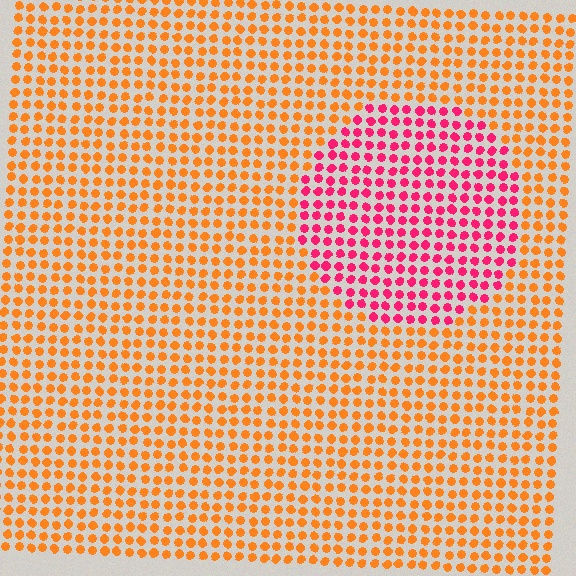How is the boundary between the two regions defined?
The boundary is defined purely by a slight shift in hue (about 50 degrees). Spacing, size, and orientation are identical on both sides.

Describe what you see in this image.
The image is filled with small orange elements in a uniform arrangement. A circle-shaped region is visible where the elements are tinted to a slightly different hue, forming a subtle color boundary.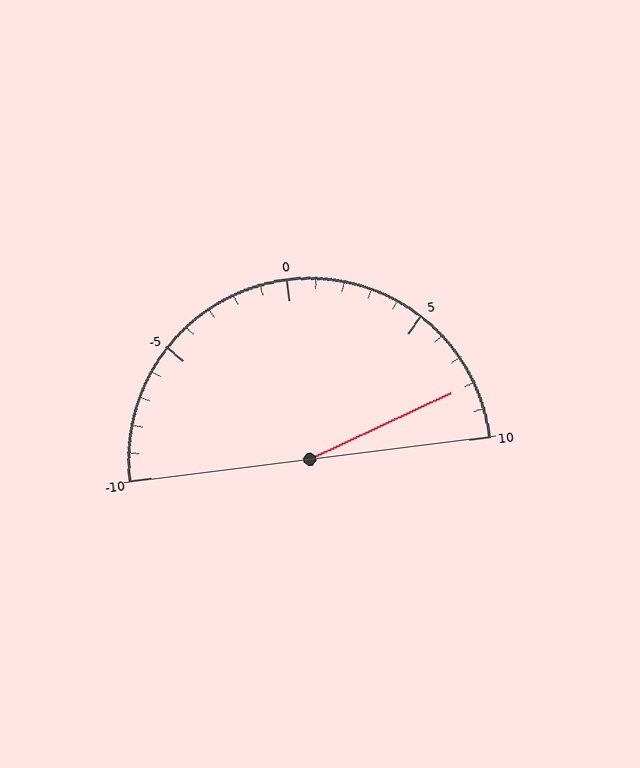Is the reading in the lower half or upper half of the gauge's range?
The reading is in the upper half of the range (-10 to 10).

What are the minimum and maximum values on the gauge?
The gauge ranges from -10 to 10.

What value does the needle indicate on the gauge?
The needle indicates approximately 8.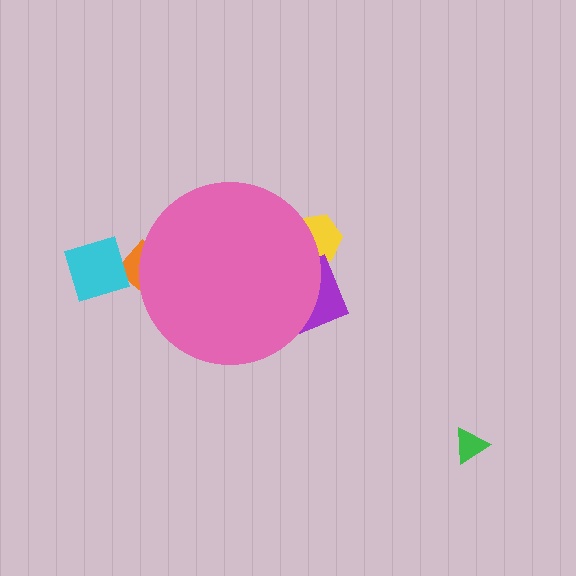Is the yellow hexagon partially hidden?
Yes, the yellow hexagon is partially hidden behind the pink circle.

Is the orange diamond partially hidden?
Yes, the orange diamond is partially hidden behind the pink circle.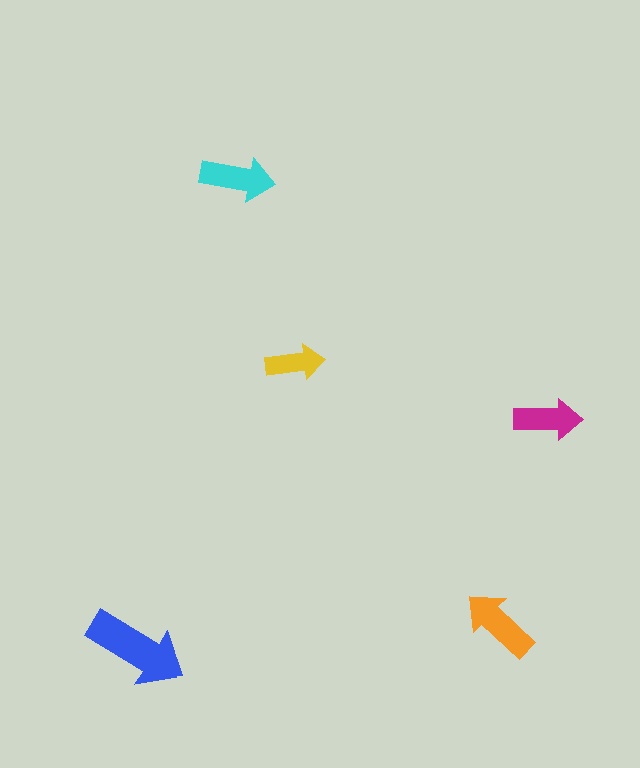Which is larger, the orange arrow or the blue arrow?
The blue one.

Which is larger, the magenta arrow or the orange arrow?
The orange one.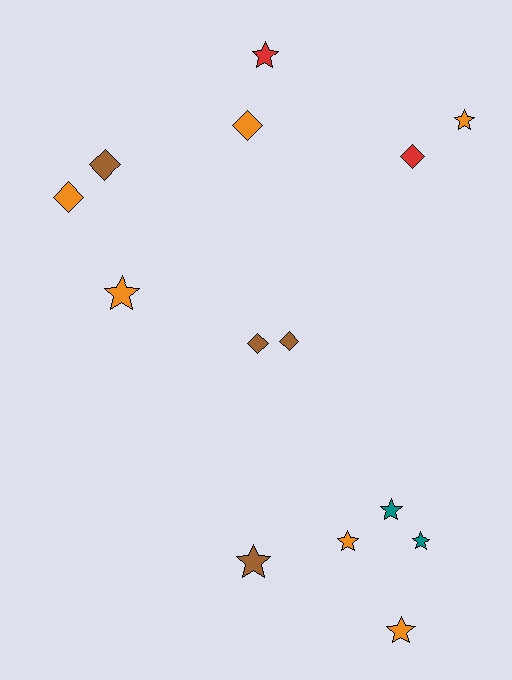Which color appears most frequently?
Orange, with 6 objects.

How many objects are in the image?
There are 14 objects.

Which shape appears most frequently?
Star, with 8 objects.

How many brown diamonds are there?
There are 3 brown diamonds.